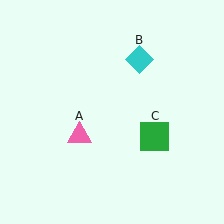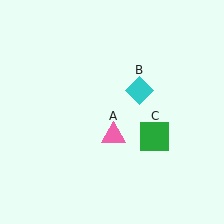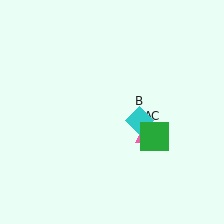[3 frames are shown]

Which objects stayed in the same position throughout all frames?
Green square (object C) remained stationary.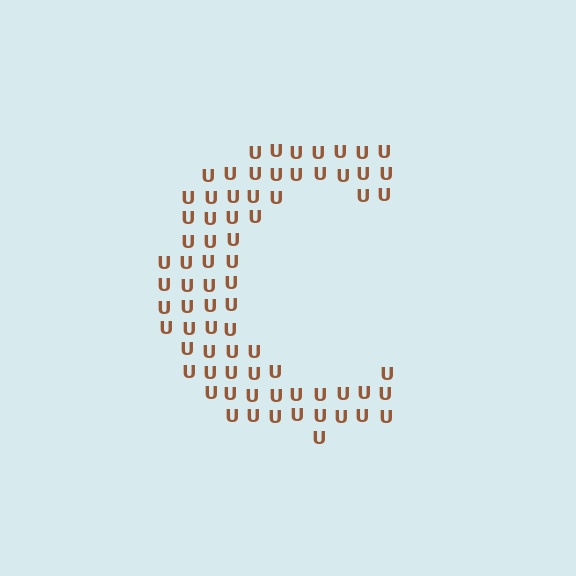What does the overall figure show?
The overall figure shows the letter C.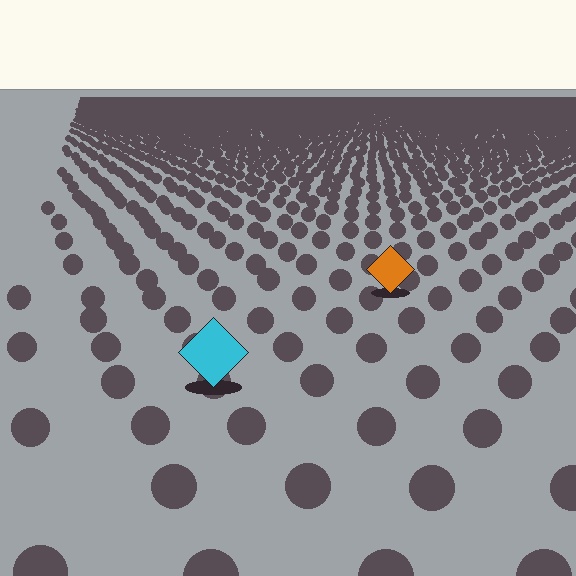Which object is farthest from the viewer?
The orange diamond is farthest from the viewer. It appears smaller and the ground texture around it is denser.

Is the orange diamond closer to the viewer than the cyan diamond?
No. The cyan diamond is closer — you can tell from the texture gradient: the ground texture is coarser near it.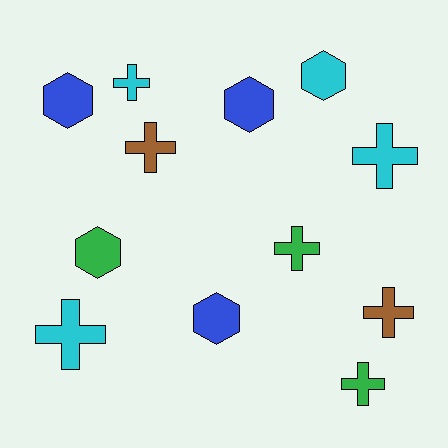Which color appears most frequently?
Cyan, with 4 objects.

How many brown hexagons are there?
There are no brown hexagons.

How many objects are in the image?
There are 12 objects.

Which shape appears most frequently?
Cross, with 7 objects.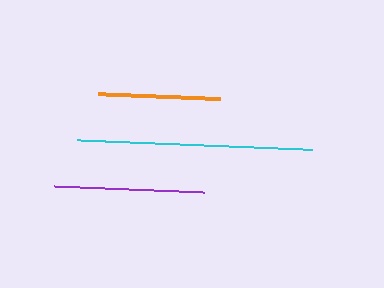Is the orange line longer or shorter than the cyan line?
The cyan line is longer than the orange line.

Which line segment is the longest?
The cyan line is the longest at approximately 235 pixels.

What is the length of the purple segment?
The purple segment is approximately 150 pixels long.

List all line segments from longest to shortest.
From longest to shortest: cyan, purple, orange.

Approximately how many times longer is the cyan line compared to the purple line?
The cyan line is approximately 1.6 times the length of the purple line.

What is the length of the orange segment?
The orange segment is approximately 122 pixels long.